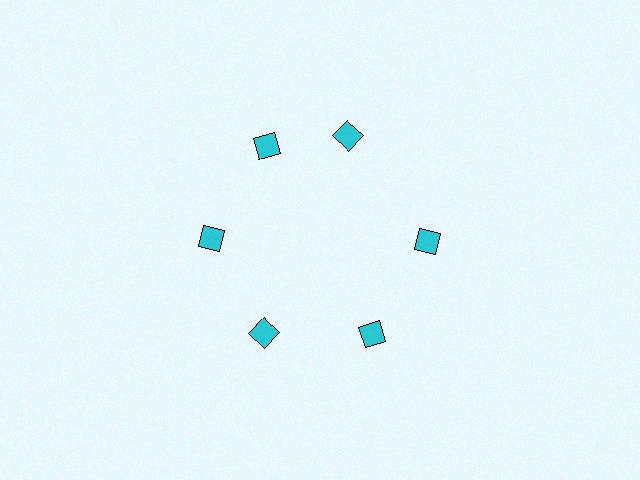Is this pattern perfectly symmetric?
No. The 6 cyan diamonds are arranged in a ring, but one element near the 1 o'clock position is rotated out of alignment along the ring, breaking the 6-fold rotational symmetry.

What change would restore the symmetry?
The symmetry would be restored by rotating it back into even spacing with its neighbors so that all 6 diamonds sit at equal angles and equal distance from the center.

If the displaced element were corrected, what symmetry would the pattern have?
It would have 6-fold rotational symmetry — the pattern would map onto itself every 60 degrees.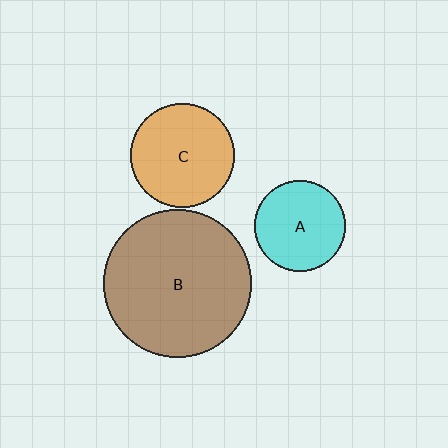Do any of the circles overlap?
No, none of the circles overlap.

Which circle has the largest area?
Circle B (brown).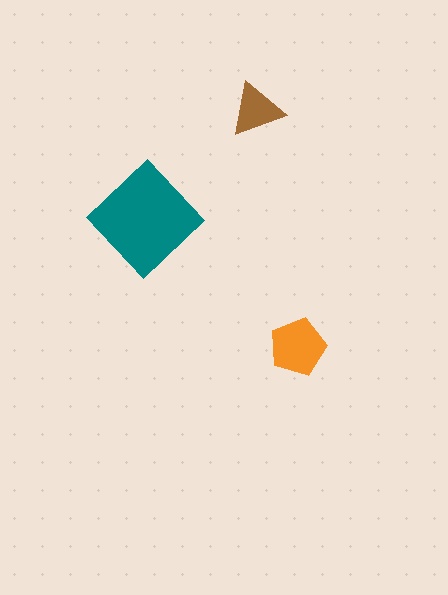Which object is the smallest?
The brown triangle.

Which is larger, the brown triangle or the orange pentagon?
The orange pentagon.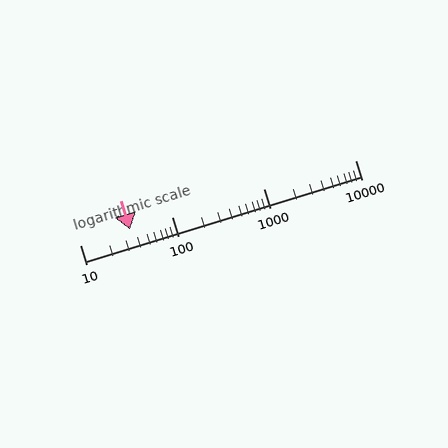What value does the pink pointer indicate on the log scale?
The pointer indicates approximately 35.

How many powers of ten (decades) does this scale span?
The scale spans 3 decades, from 10 to 10000.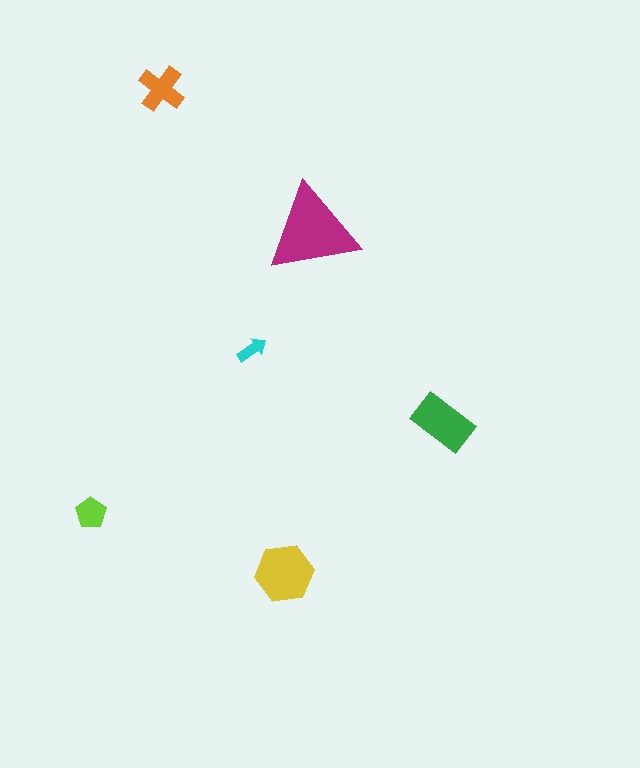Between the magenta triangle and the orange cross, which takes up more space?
The magenta triangle.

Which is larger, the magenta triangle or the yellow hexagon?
The magenta triangle.